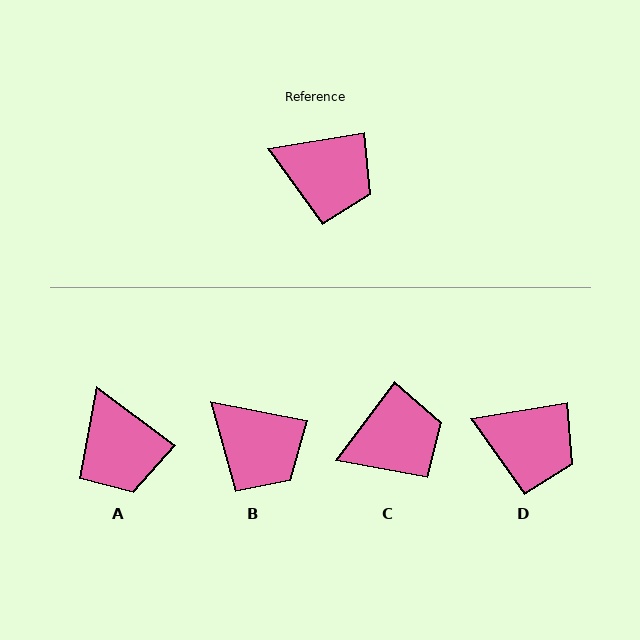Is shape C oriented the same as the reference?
No, it is off by about 44 degrees.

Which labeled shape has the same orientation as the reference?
D.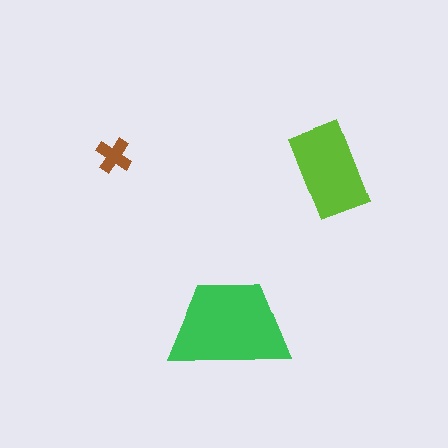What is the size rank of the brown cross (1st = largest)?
3rd.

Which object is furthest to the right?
The lime rectangle is rightmost.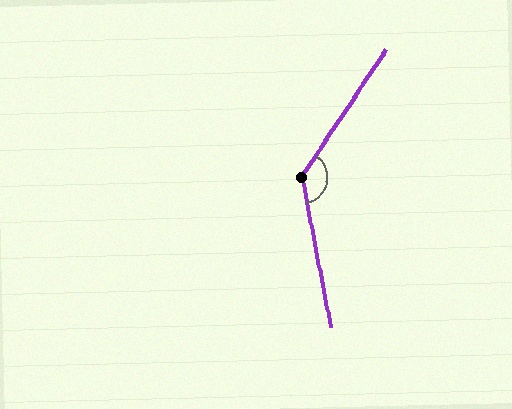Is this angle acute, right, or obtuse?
It is obtuse.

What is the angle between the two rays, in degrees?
Approximately 136 degrees.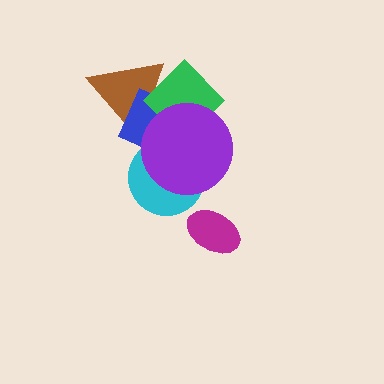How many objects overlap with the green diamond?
3 objects overlap with the green diamond.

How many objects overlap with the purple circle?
4 objects overlap with the purple circle.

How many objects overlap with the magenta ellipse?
0 objects overlap with the magenta ellipse.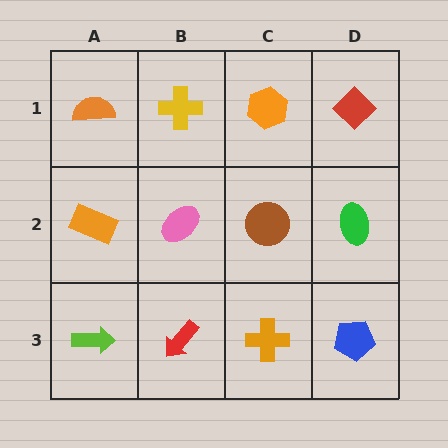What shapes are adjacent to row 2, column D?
A red diamond (row 1, column D), a blue pentagon (row 3, column D), a brown circle (row 2, column C).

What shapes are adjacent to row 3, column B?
A pink ellipse (row 2, column B), a lime arrow (row 3, column A), an orange cross (row 3, column C).